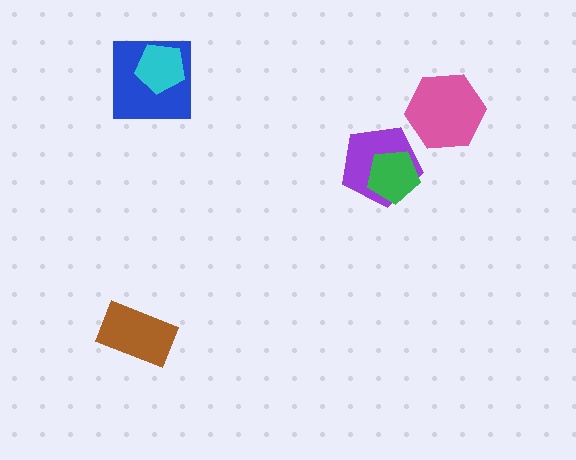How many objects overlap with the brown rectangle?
0 objects overlap with the brown rectangle.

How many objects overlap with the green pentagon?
1 object overlaps with the green pentagon.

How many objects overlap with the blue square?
1 object overlaps with the blue square.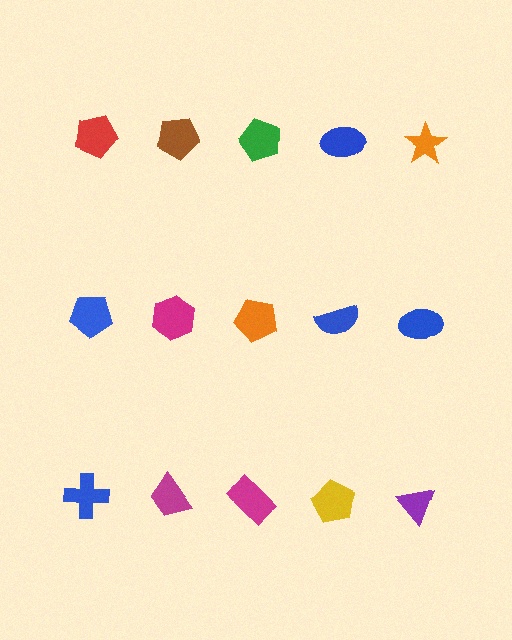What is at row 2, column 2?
A magenta hexagon.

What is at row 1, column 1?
A red pentagon.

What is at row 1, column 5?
An orange star.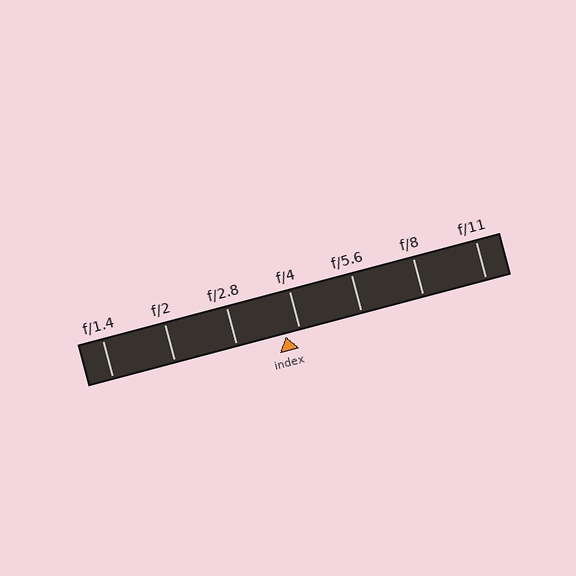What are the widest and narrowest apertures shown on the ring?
The widest aperture shown is f/1.4 and the narrowest is f/11.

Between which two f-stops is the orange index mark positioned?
The index mark is between f/2.8 and f/4.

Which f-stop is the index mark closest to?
The index mark is closest to f/4.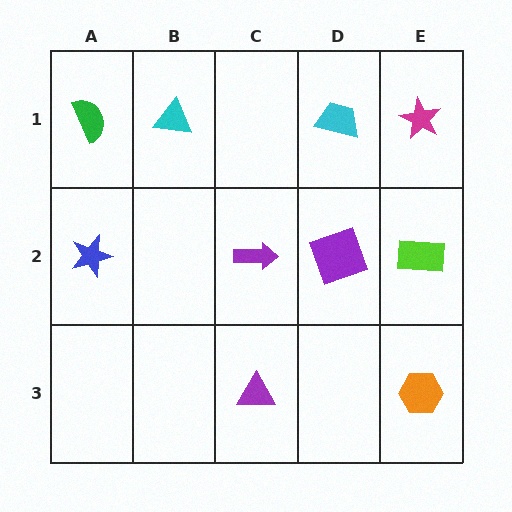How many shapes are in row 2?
4 shapes.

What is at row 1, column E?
A magenta star.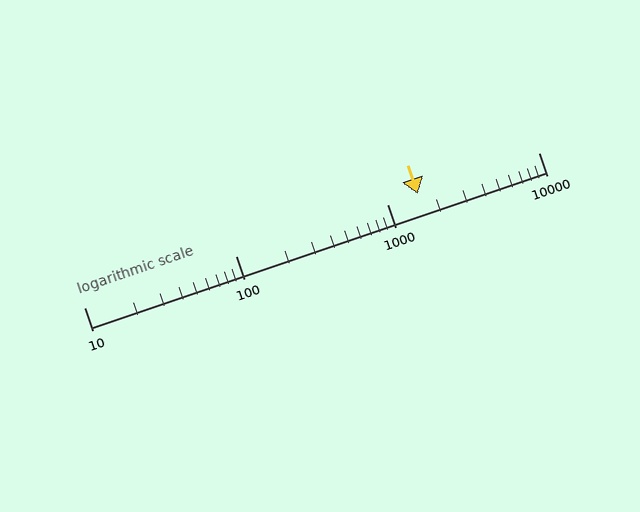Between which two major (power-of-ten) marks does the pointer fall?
The pointer is between 1000 and 10000.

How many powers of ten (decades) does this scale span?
The scale spans 3 decades, from 10 to 10000.